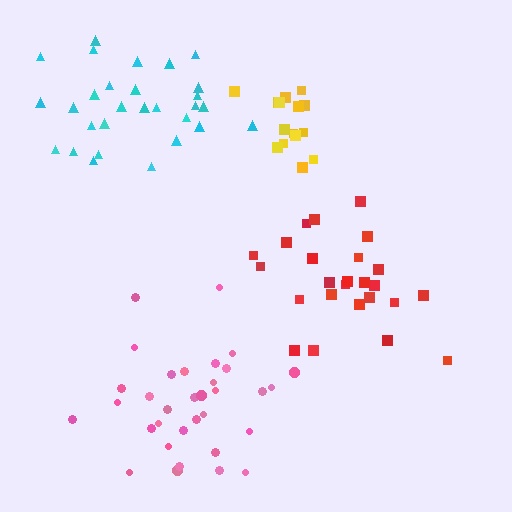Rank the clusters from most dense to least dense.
yellow, pink, red, cyan.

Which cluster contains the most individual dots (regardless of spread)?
Pink (33).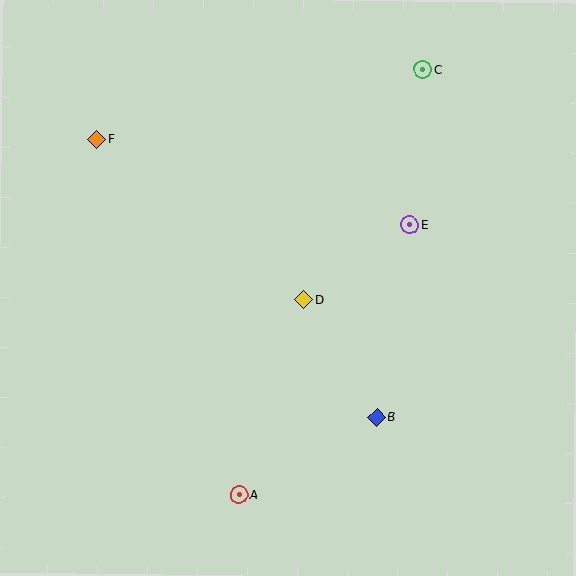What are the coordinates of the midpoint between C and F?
The midpoint between C and F is at (259, 104).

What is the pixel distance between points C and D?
The distance between C and D is 259 pixels.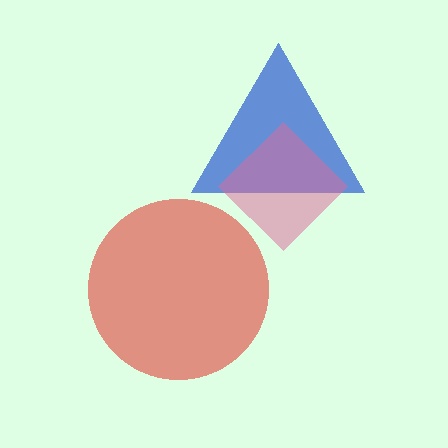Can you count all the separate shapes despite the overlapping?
Yes, there are 3 separate shapes.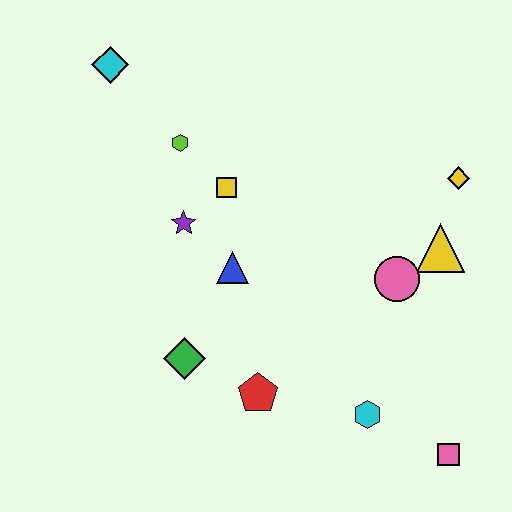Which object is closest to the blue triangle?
The purple star is closest to the blue triangle.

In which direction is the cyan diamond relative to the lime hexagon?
The cyan diamond is above the lime hexagon.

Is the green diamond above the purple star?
No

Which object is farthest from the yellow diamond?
The cyan diamond is farthest from the yellow diamond.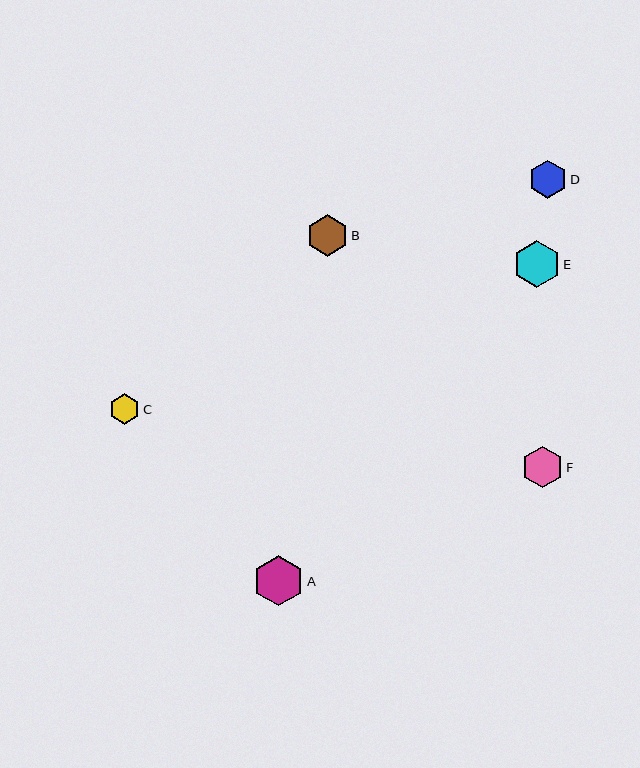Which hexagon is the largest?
Hexagon A is the largest with a size of approximately 50 pixels.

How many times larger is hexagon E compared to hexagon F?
Hexagon E is approximately 1.1 times the size of hexagon F.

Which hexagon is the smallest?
Hexagon C is the smallest with a size of approximately 31 pixels.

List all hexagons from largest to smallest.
From largest to smallest: A, E, B, F, D, C.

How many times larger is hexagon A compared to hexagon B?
Hexagon A is approximately 1.2 times the size of hexagon B.